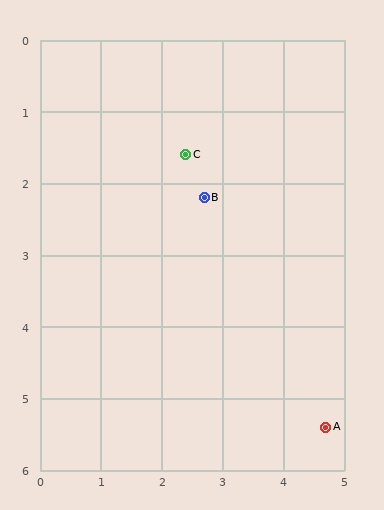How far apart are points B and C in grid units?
Points B and C are about 0.7 grid units apart.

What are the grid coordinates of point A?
Point A is at approximately (4.7, 5.4).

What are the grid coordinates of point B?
Point B is at approximately (2.7, 2.2).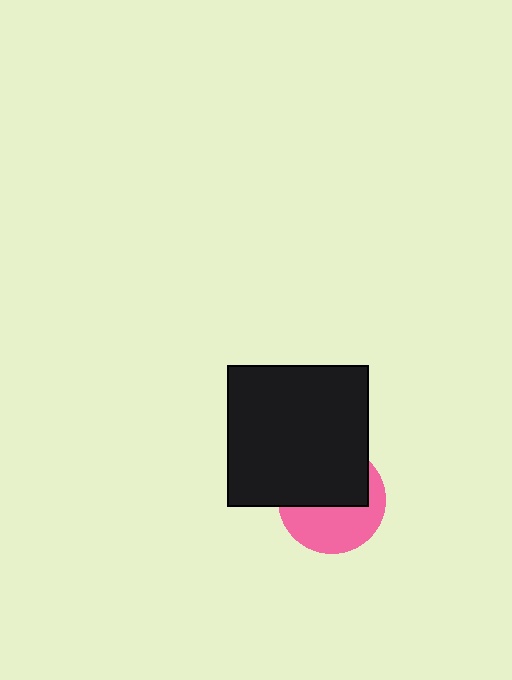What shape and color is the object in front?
The object in front is a black square.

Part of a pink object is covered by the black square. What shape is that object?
It is a circle.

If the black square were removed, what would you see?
You would see the complete pink circle.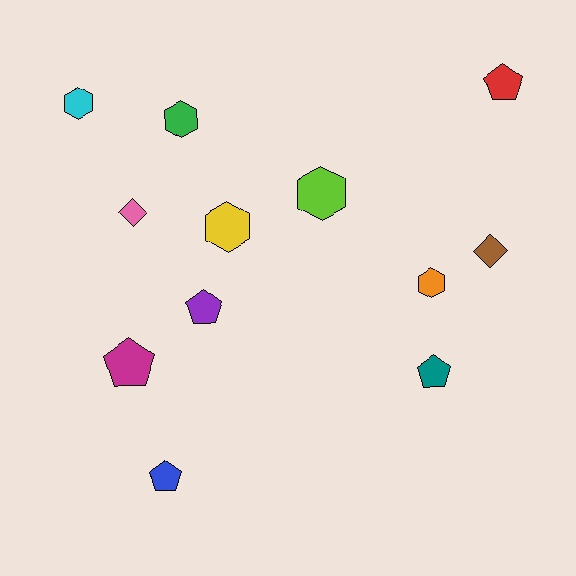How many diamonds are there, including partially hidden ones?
There are 2 diamonds.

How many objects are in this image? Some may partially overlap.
There are 12 objects.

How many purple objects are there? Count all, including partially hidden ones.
There is 1 purple object.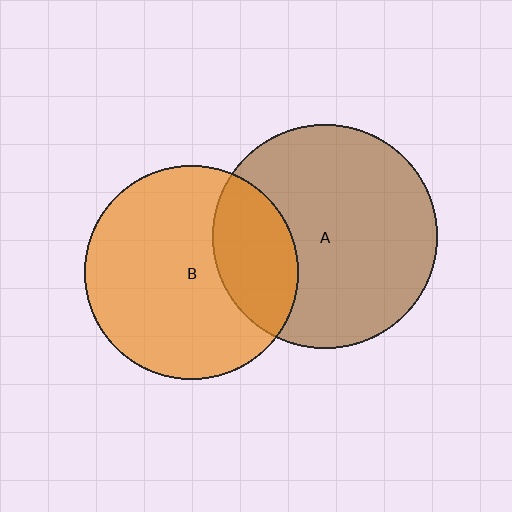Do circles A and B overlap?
Yes.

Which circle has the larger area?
Circle A (brown).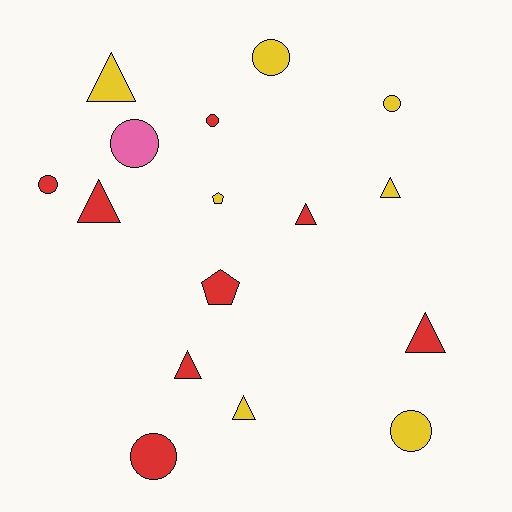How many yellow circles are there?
There are 3 yellow circles.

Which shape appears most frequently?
Circle, with 7 objects.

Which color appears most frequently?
Red, with 8 objects.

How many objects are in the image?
There are 16 objects.